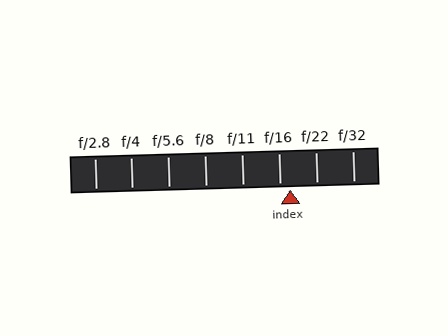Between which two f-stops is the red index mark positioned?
The index mark is between f/16 and f/22.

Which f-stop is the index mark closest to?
The index mark is closest to f/16.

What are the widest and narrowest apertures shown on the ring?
The widest aperture shown is f/2.8 and the narrowest is f/32.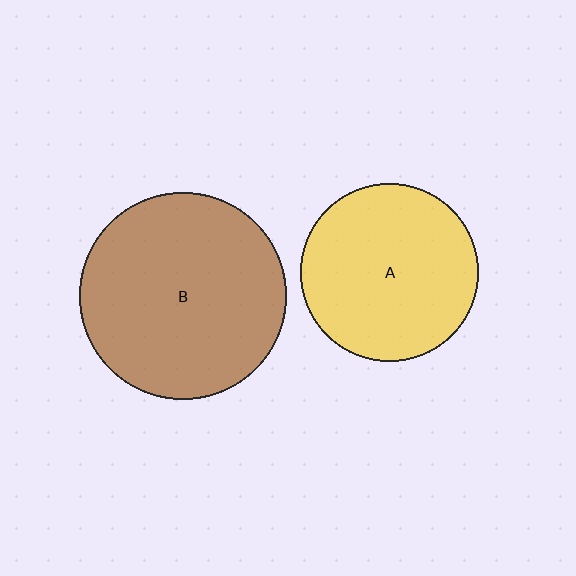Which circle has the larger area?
Circle B (brown).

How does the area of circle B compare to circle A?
Approximately 1.4 times.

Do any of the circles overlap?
No, none of the circles overlap.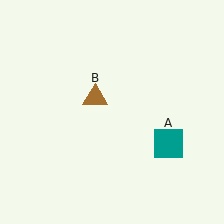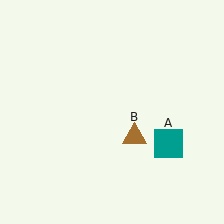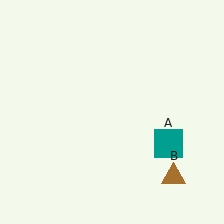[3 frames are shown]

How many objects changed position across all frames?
1 object changed position: brown triangle (object B).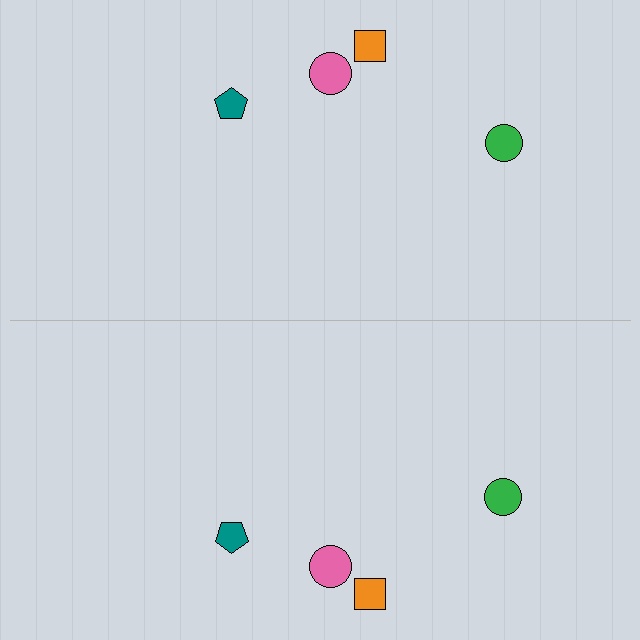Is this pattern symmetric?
Yes, this pattern has bilateral (reflection) symmetry.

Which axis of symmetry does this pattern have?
The pattern has a horizontal axis of symmetry running through the center of the image.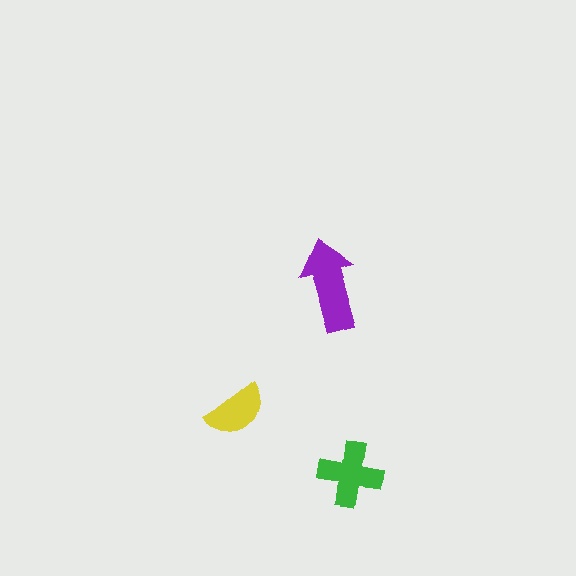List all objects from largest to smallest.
The purple arrow, the green cross, the yellow semicircle.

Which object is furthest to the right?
The green cross is rightmost.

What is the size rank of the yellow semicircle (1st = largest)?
3rd.